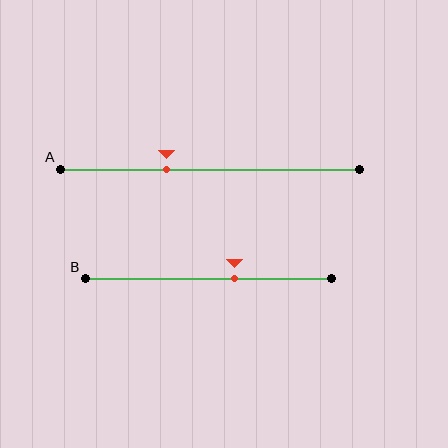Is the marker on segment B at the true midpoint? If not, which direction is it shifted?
No, the marker on segment B is shifted to the right by about 11% of the segment length.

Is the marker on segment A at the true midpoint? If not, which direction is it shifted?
No, the marker on segment A is shifted to the left by about 14% of the segment length.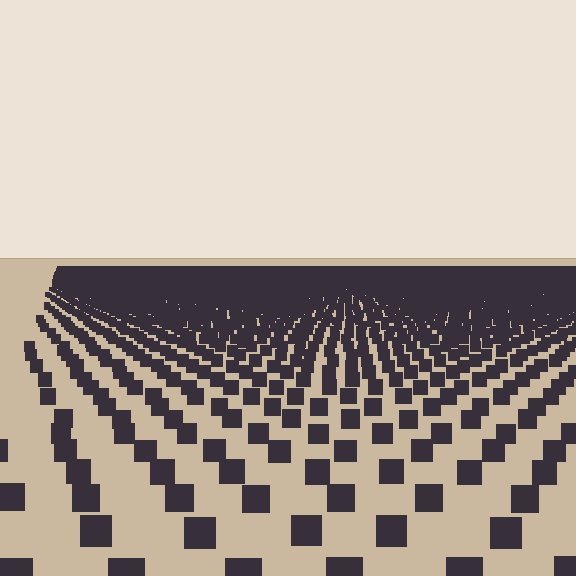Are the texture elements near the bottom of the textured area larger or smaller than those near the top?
Larger. Near the bottom, elements are closer to the viewer and appear at a bigger on-screen size.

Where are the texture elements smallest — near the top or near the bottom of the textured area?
Near the top.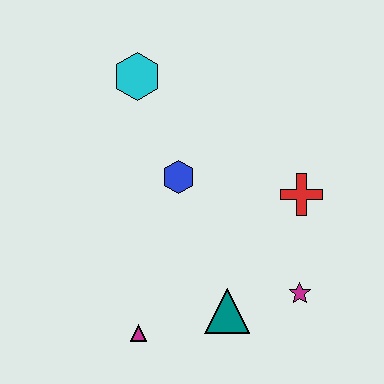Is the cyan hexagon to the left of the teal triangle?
Yes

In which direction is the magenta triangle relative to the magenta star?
The magenta triangle is to the left of the magenta star.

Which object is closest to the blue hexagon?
The cyan hexagon is closest to the blue hexagon.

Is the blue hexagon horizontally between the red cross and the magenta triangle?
Yes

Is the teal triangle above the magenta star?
No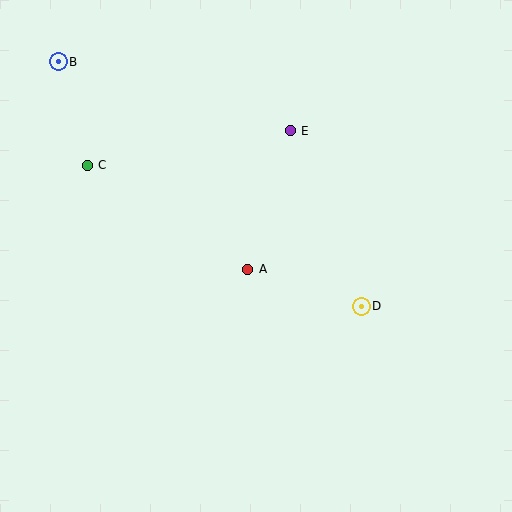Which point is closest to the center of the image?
Point A at (248, 269) is closest to the center.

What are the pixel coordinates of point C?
Point C is at (87, 165).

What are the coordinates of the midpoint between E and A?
The midpoint between E and A is at (269, 200).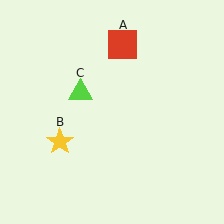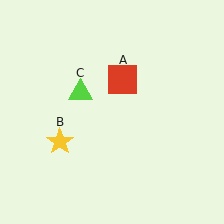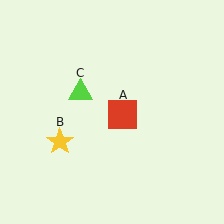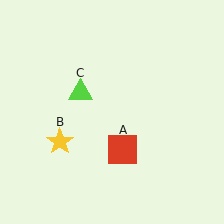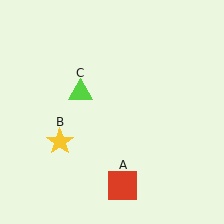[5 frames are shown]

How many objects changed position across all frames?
1 object changed position: red square (object A).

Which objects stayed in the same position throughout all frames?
Yellow star (object B) and lime triangle (object C) remained stationary.